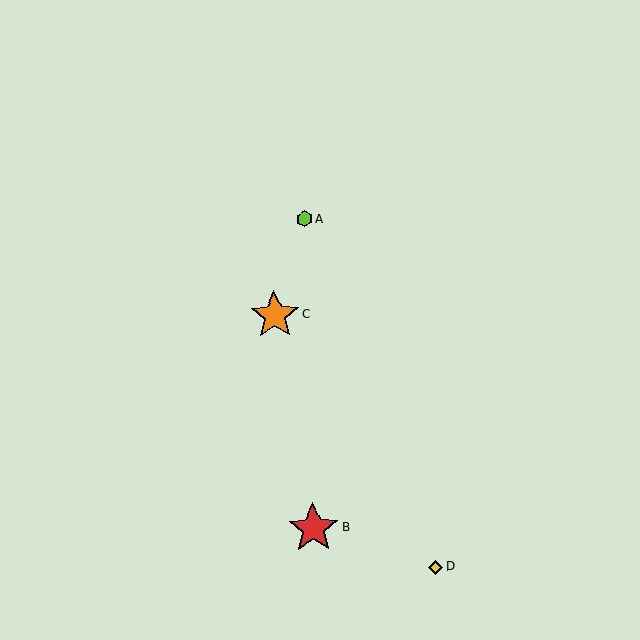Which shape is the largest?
The red star (labeled B) is the largest.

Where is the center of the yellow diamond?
The center of the yellow diamond is at (436, 567).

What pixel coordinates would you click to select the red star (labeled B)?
Click at (313, 529) to select the red star B.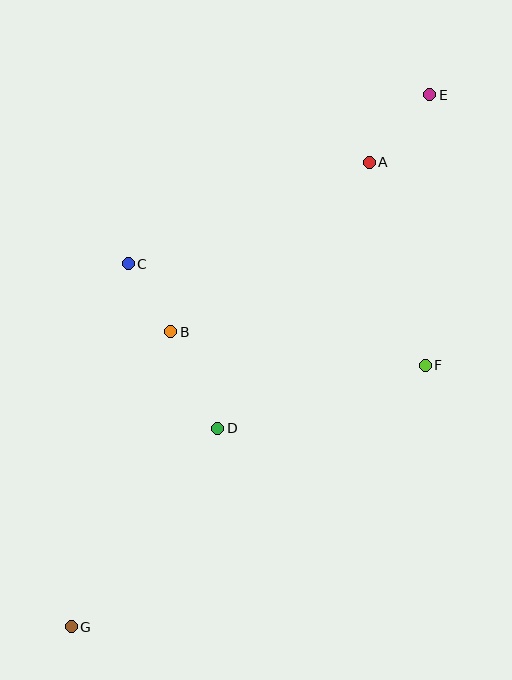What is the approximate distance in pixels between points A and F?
The distance between A and F is approximately 210 pixels.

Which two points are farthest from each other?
Points E and G are farthest from each other.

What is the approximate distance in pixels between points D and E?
The distance between D and E is approximately 395 pixels.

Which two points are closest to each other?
Points B and C are closest to each other.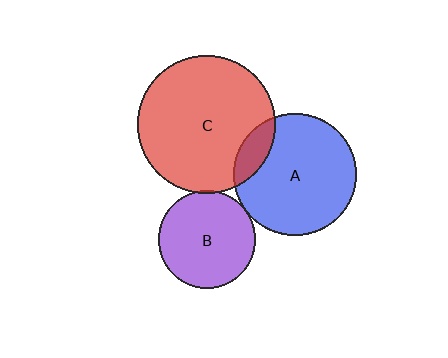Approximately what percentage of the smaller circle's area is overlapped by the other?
Approximately 5%.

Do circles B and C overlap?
Yes.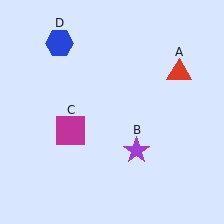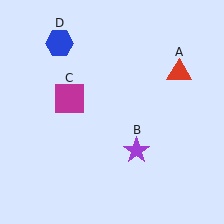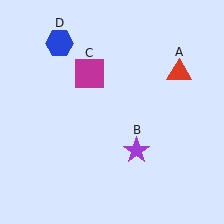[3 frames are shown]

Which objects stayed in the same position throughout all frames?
Red triangle (object A) and purple star (object B) and blue hexagon (object D) remained stationary.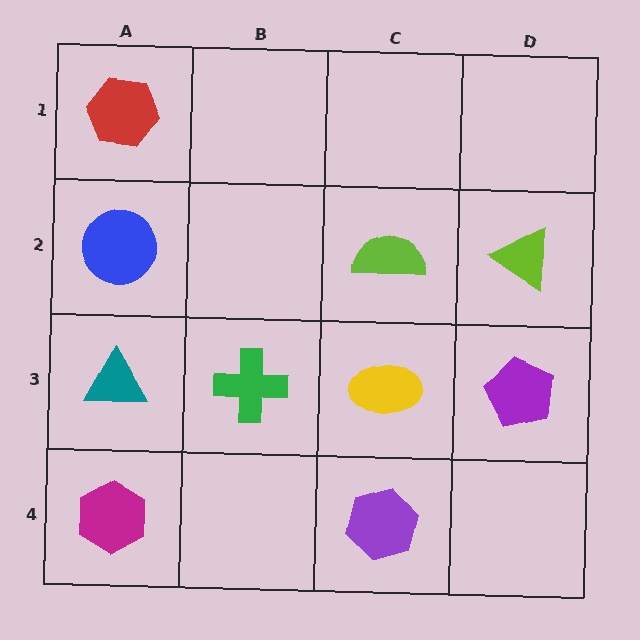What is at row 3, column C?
A yellow ellipse.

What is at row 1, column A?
A red hexagon.